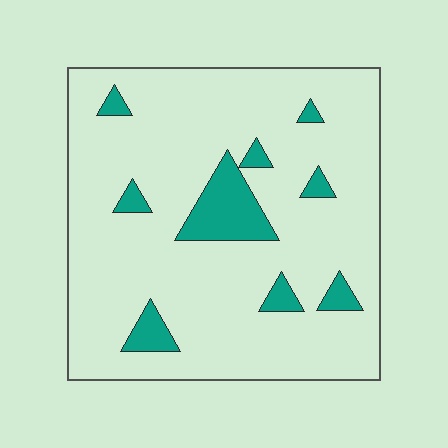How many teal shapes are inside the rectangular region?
9.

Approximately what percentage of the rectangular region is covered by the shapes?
Approximately 10%.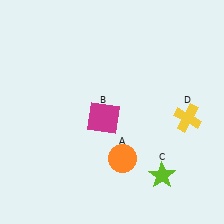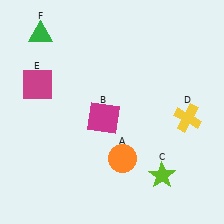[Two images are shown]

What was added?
A magenta square (E), a green triangle (F) were added in Image 2.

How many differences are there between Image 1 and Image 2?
There are 2 differences between the two images.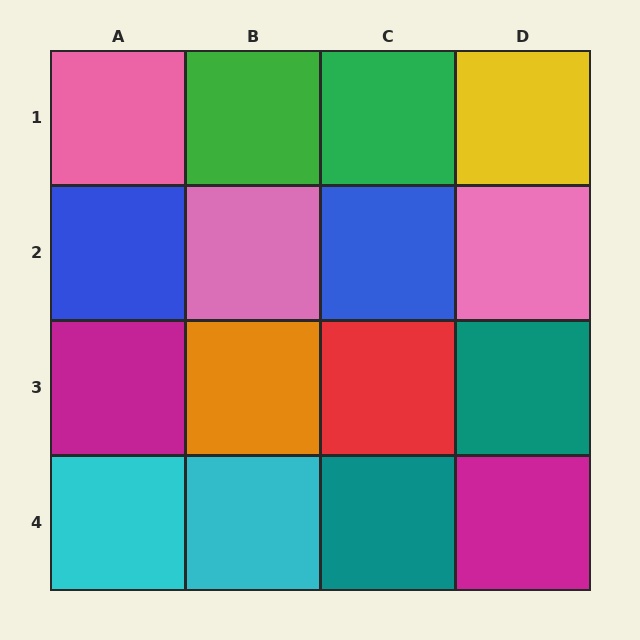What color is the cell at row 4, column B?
Cyan.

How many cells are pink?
3 cells are pink.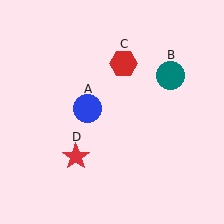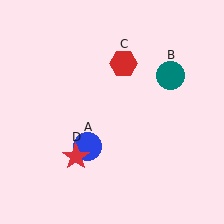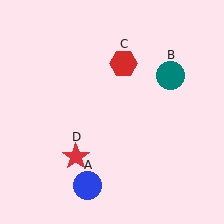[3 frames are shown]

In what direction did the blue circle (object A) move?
The blue circle (object A) moved down.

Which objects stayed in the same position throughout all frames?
Teal circle (object B) and red hexagon (object C) and red star (object D) remained stationary.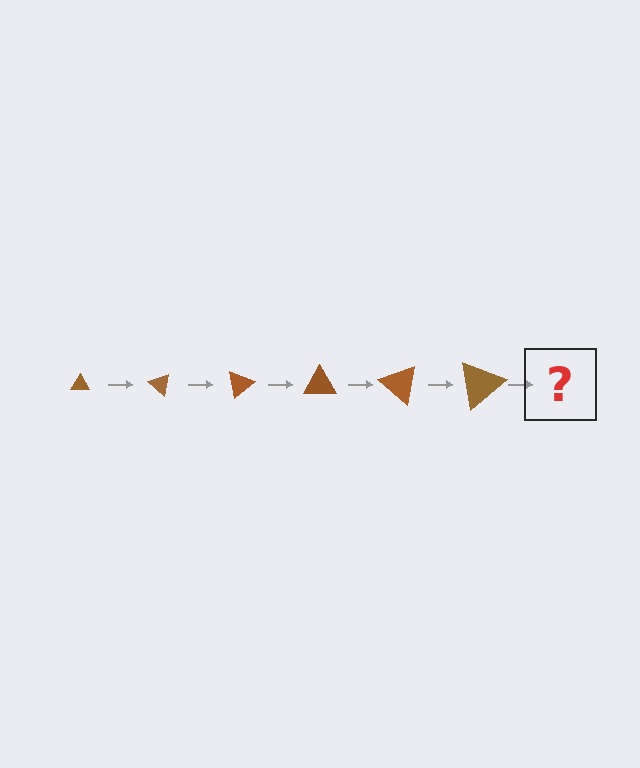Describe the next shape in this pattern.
It should be a triangle, larger than the previous one and rotated 240 degrees from the start.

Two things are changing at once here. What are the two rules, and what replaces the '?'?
The two rules are that the triangle grows larger each step and it rotates 40 degrees each step. The '?' should be a triangle, larger than the previous one and rotated 240 degrees from the start.